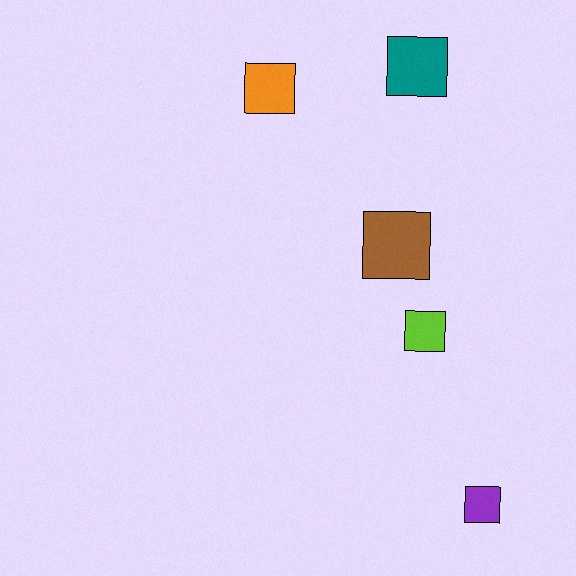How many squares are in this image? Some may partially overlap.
There are 5 squares.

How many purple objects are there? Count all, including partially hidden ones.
There is 1 purple object.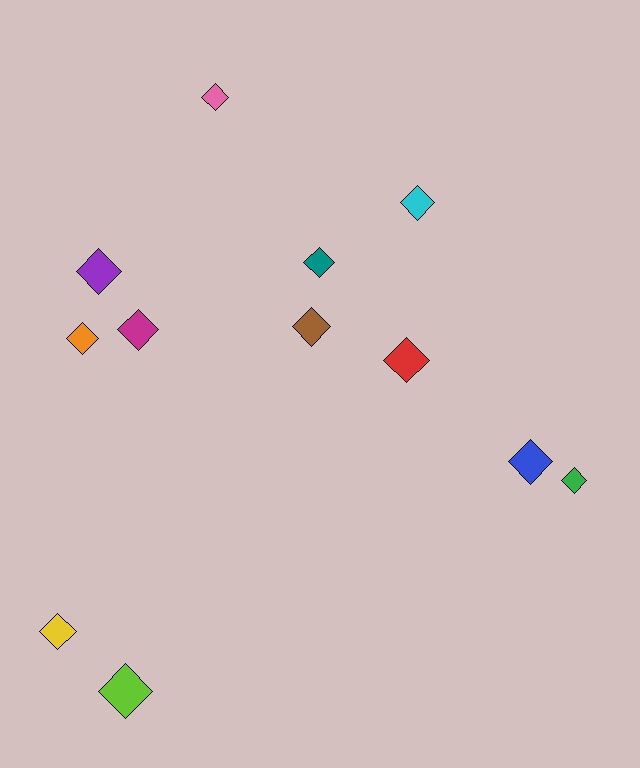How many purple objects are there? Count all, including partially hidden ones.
There is 1 purple object.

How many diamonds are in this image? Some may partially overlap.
There are 12 diamonds.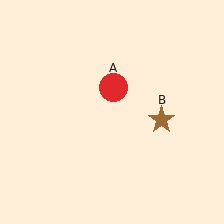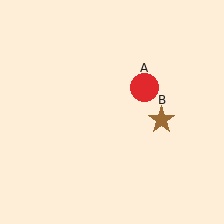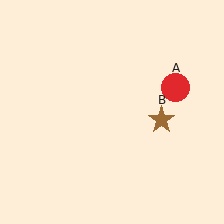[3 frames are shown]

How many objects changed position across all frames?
1 object changed position: red circle (object A).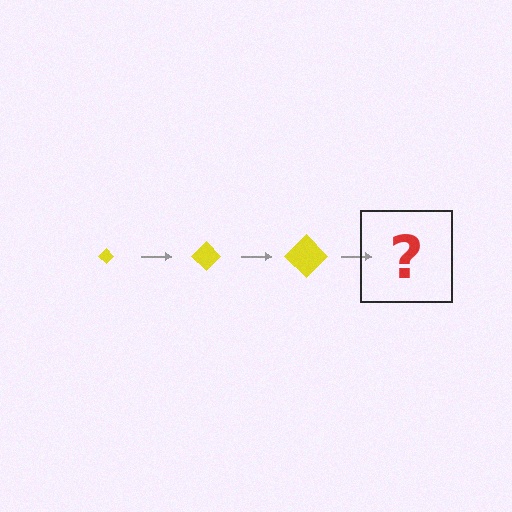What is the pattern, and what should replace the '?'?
The pattern is that the diamond gets progressively larger each step. The '?' should be a yellow diamond, larger than the previous one.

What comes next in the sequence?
The next element should be a yellow diamond, larger than the previous one.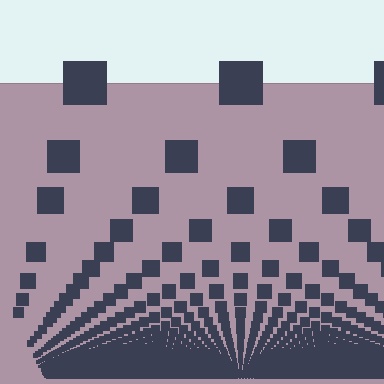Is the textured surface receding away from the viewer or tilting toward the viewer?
The surface appears to tilt toward the viewer. Texture elements get larger and sparser toward the top.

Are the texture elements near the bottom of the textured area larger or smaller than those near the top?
Smaller. The gradient is inverted — elements near the bottom are smaller and denser.